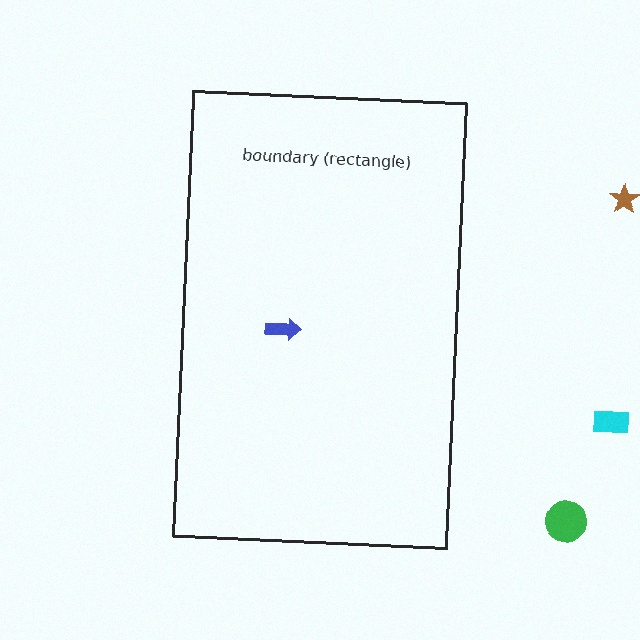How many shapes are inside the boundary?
1 inside, 3 outside.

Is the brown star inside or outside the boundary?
Outside.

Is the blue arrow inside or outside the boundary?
Inside.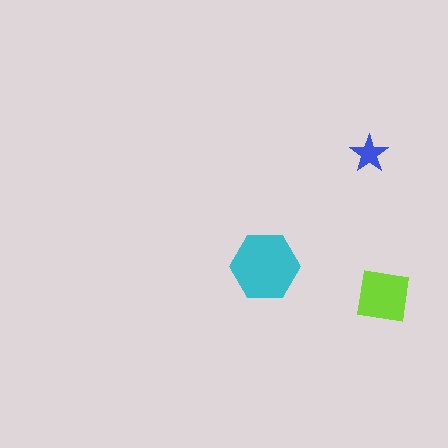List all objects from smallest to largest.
The blue star, the lime square, the cyan hexagon.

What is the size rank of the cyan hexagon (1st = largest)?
1st.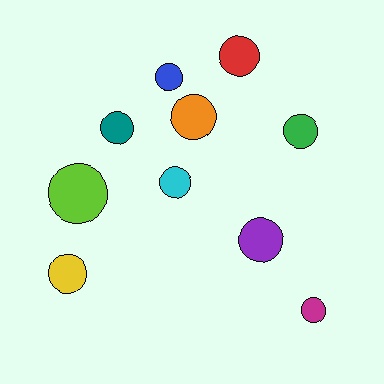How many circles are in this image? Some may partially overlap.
There are 10 circles.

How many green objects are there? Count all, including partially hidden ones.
There is 1 green object.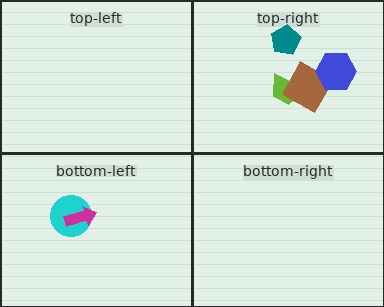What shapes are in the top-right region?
The lime trapezoid, the teal pentagon, the brown square, the blue hexagon.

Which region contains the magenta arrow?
The bottom-left region.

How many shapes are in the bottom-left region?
2.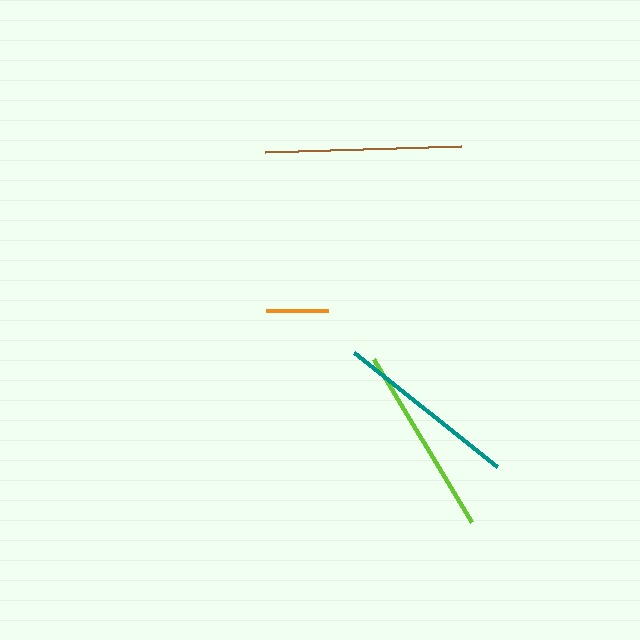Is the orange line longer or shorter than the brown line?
The brown line is longer than the orange line.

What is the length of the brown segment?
The brown segment is approximately 197 pixels long.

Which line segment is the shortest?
The orange line is the shortest at approximately 63 pixels.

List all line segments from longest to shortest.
From longest to shortest: brown, lime, teal, orange.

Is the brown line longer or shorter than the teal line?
The brown line is longer than the teal line.